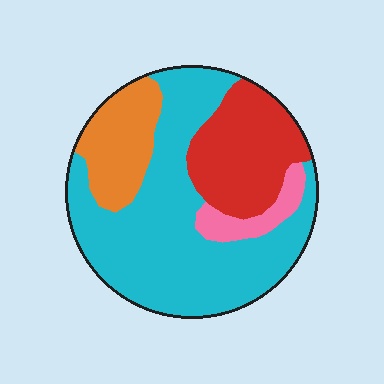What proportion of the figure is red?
Red takes up about one quarter (1/4) of the figure.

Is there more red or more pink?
Red.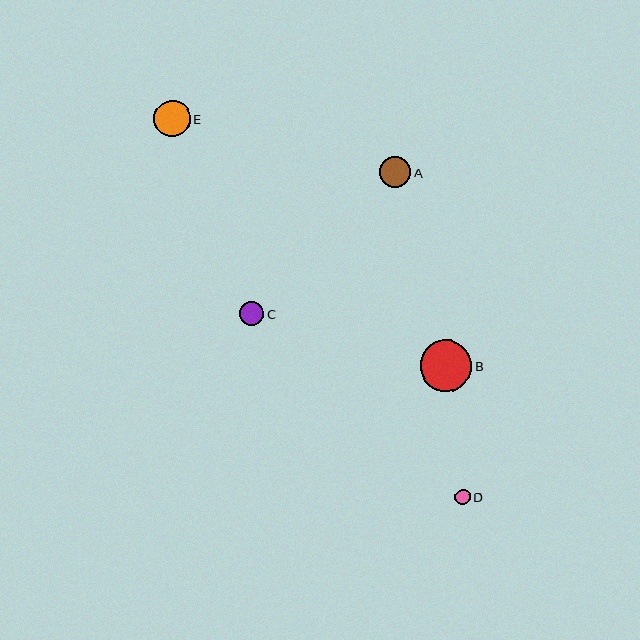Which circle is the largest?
Circle B is the largest with a size of approximately 52 pixels.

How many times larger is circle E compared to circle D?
Circle E is approximately 2.4 times the size of circle D.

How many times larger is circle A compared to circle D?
Circle A is approximately 2.1 times the size of circle D.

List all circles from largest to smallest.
From largest to smallest: B, E, A, C, D.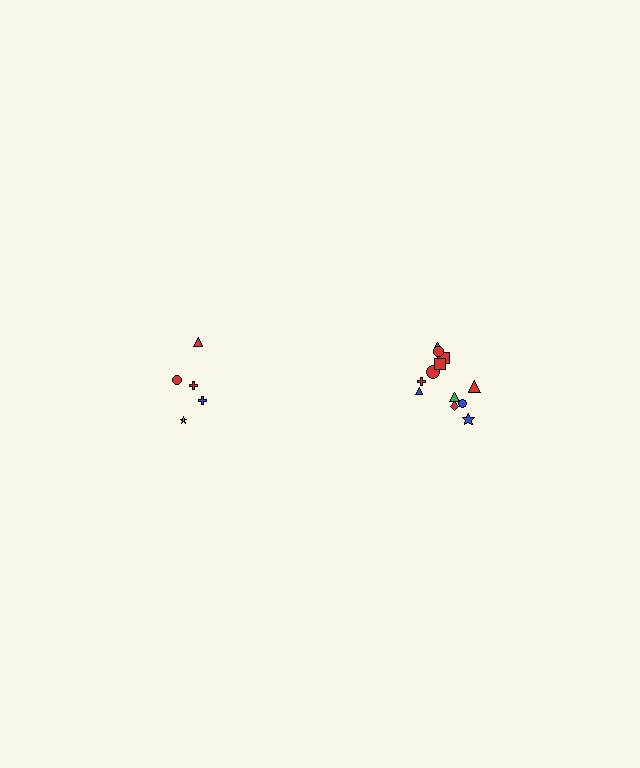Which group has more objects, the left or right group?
The right group.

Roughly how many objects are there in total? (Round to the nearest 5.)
Roughly 15 objects in total.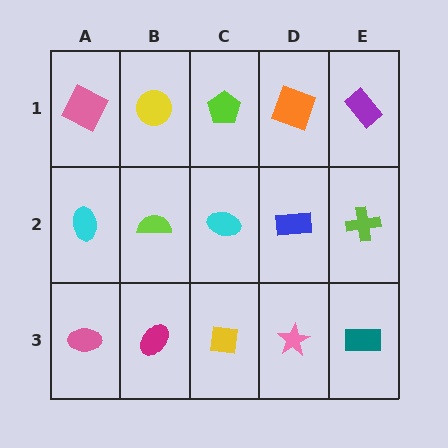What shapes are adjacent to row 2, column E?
A purple rectangle (row 1, column E), a teal rectangle (row 3, column E), a blue rectangle (row 2, column D).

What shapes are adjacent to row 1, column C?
A cyan ellipse (row 2, column C), a yellow circle (row 1, column B), an orange square (row 1, column D).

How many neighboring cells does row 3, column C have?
3.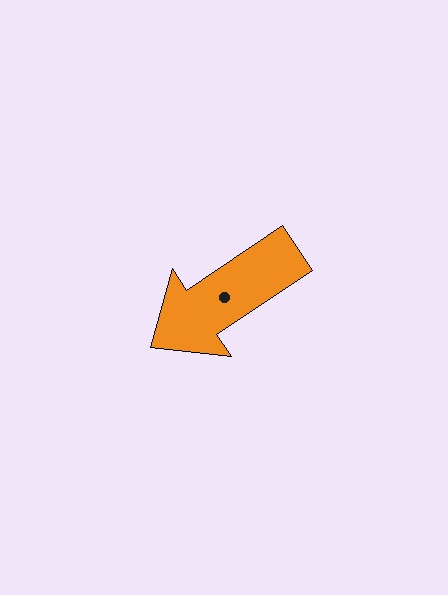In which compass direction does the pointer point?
Southwest.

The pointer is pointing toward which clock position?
Roughly 8 o'clock.